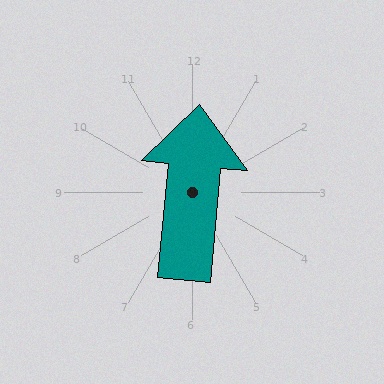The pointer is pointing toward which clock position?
Roughly 12 o'clock.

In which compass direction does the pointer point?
North.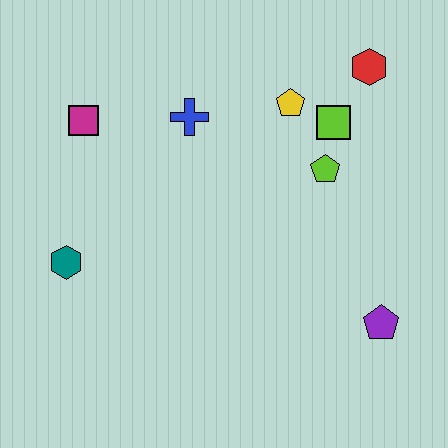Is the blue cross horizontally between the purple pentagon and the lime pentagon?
No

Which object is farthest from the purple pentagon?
The magenta square is farthest from the purple pentagon.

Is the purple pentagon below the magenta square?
Yes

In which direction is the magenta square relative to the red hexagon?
The magenta square is to the left of the red hexagon.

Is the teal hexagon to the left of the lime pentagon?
Yes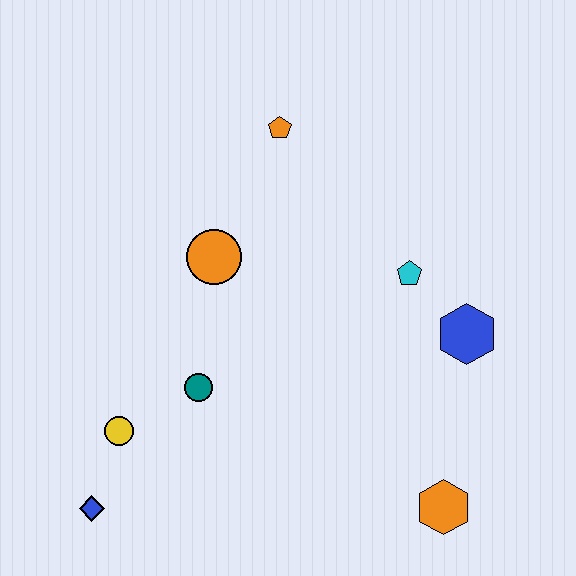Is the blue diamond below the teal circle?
Yes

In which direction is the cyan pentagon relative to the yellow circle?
The cyan pentagon is to the right of the yellow circle.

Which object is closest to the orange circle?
The teal circle is closest to the orange circle.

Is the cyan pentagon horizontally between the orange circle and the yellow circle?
No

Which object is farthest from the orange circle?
The orange hexagon is farthest from the orange circle.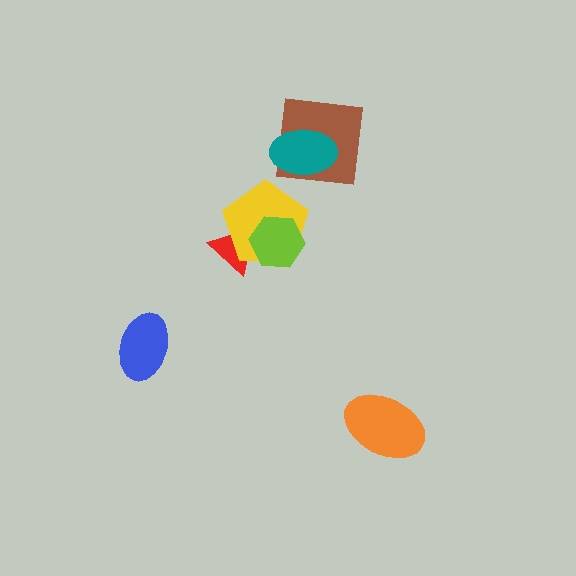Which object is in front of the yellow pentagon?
The lime hexagon is in front of the yellow pentagon.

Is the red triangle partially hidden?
Yes, it is partially covered by another shape.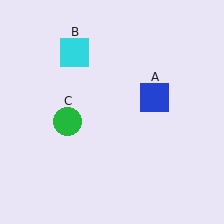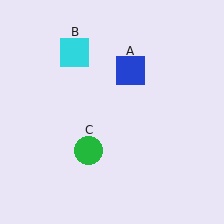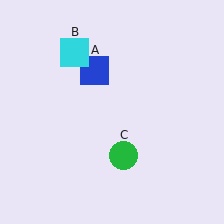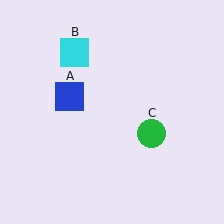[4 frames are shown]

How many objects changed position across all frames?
2 objects changed position: blue square (object A), green circle (object C).